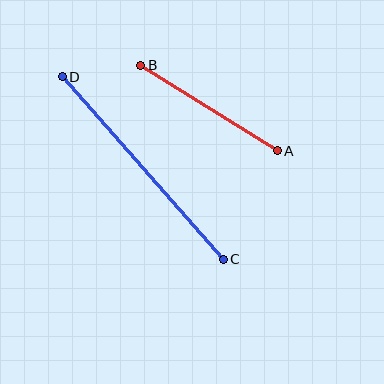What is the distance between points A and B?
The distance is approximately 161 pixels.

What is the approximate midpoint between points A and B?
The midpoint is at approximately (209, 108) pixels.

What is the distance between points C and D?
The distance is approximately 243 pixels.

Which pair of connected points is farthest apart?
Points C and D are farthest apart.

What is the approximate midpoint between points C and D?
The midpoint is at approximately (143, 168) pixels.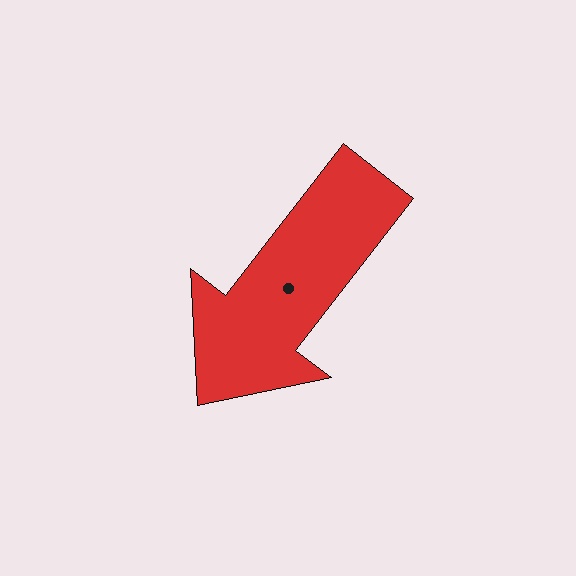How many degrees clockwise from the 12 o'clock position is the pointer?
Approximately 218 degrees.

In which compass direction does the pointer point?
Southwest.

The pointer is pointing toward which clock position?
Roughly 7 o'clock.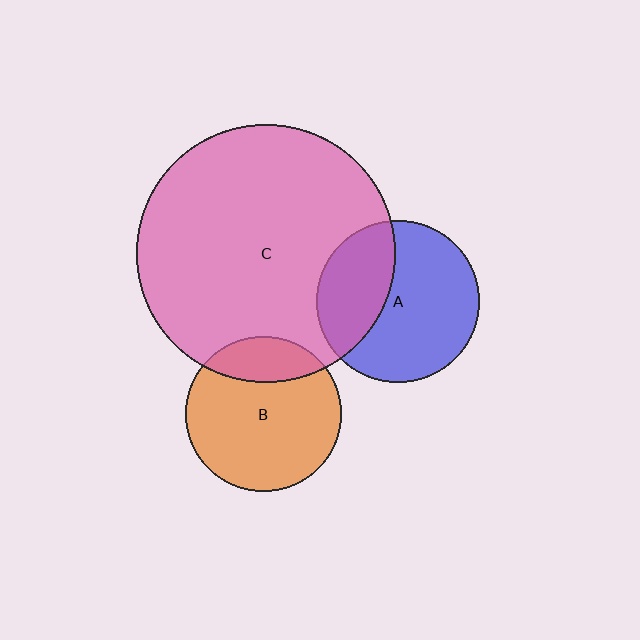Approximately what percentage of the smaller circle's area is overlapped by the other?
Approximately 35%.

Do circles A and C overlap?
Yes.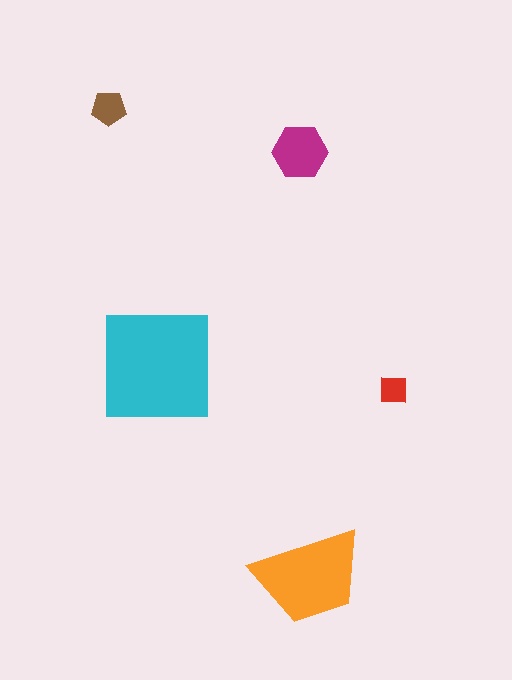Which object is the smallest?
The red square.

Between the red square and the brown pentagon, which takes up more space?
The brown pentagon.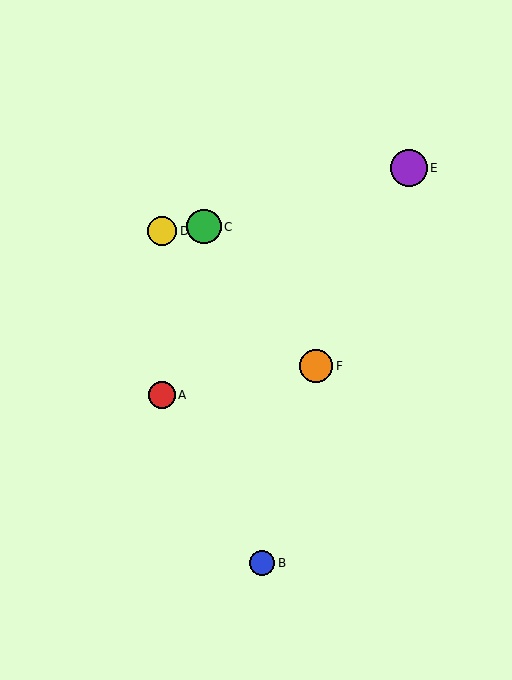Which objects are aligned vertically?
Objects A, D are aligned vertically.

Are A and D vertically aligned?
Yes, both are at x≈162.